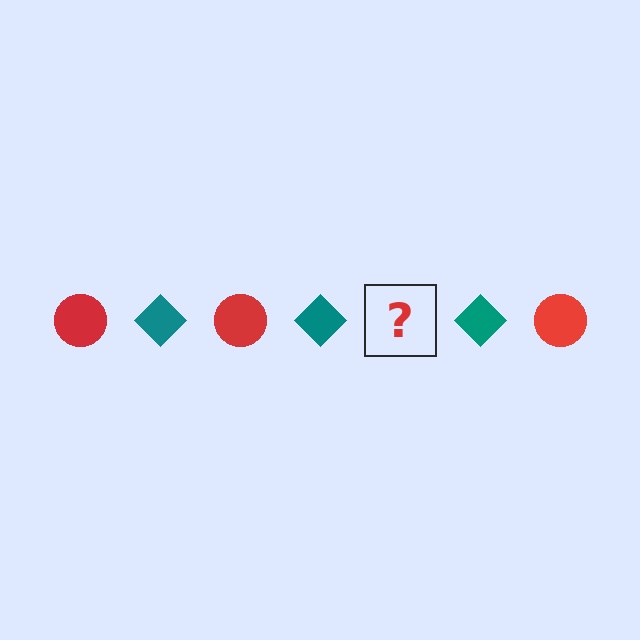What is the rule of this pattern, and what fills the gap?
The rule is that the pattern alternates between red circle and teal diamond. The gap should be filled with a red circle.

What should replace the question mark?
The question mark should be replaced with a red circle.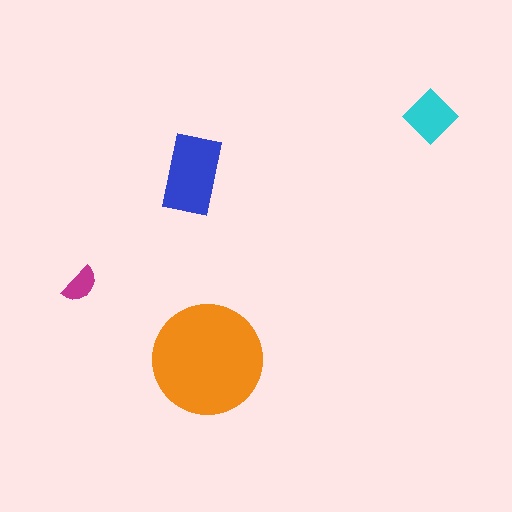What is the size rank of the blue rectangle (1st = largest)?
2nd.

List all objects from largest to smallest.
The orange circle, the blue rectangle, the cyan diamond, the magenta semicircle.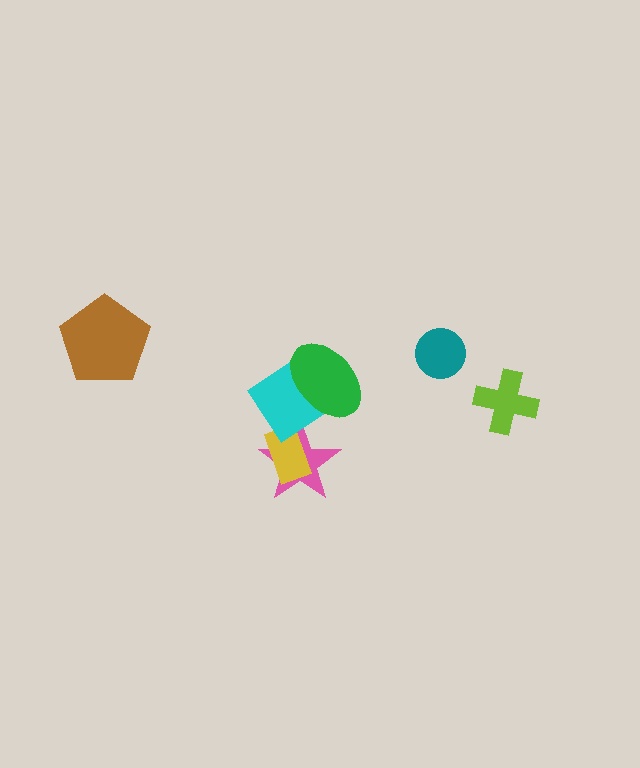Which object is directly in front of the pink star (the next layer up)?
The yellow rectangle is directly in front of the pink star.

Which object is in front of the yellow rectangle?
The cyan diamond is in front of the yellow rectangle.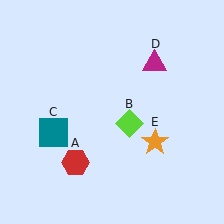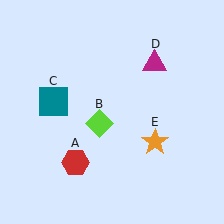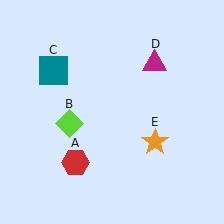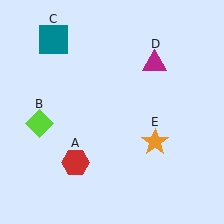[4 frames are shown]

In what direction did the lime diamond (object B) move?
The lime diamond (object B) moved left.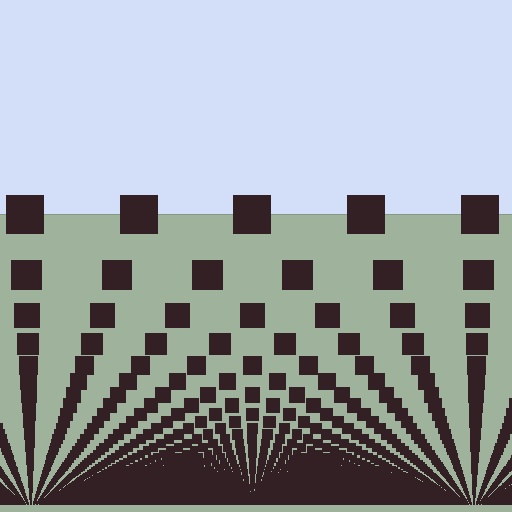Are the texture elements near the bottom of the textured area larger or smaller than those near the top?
Smaller. The gradient is inverted — elements near the bottom are smaller and denser.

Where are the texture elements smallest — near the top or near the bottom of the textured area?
Near the bottom.